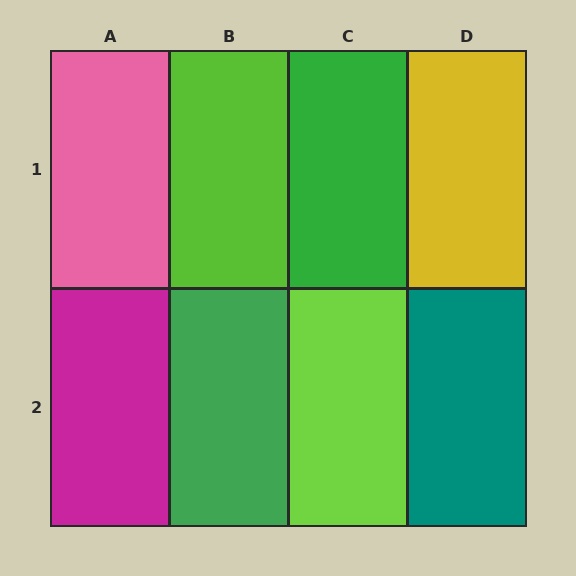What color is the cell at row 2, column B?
Green.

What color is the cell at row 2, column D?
Teal.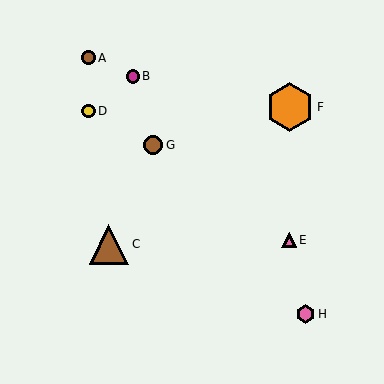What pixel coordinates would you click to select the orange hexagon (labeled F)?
Click at (290, 107) to select the orange hexagon F.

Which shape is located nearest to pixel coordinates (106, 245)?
The brown triangle (labeled C) at (109, 244) is nearest to that location.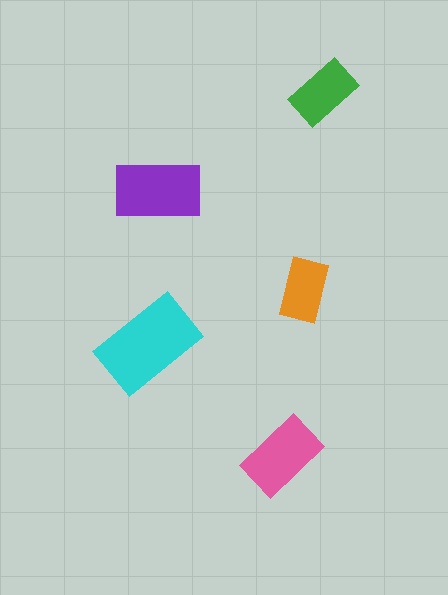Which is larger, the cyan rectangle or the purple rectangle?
The cyan one.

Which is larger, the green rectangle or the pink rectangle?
The pink one.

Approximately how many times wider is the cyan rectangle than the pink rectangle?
About 1.5 times wider.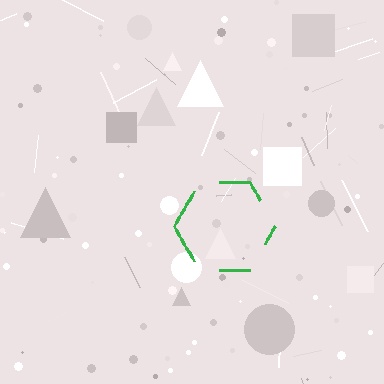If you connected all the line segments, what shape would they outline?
They would outline a hexagon.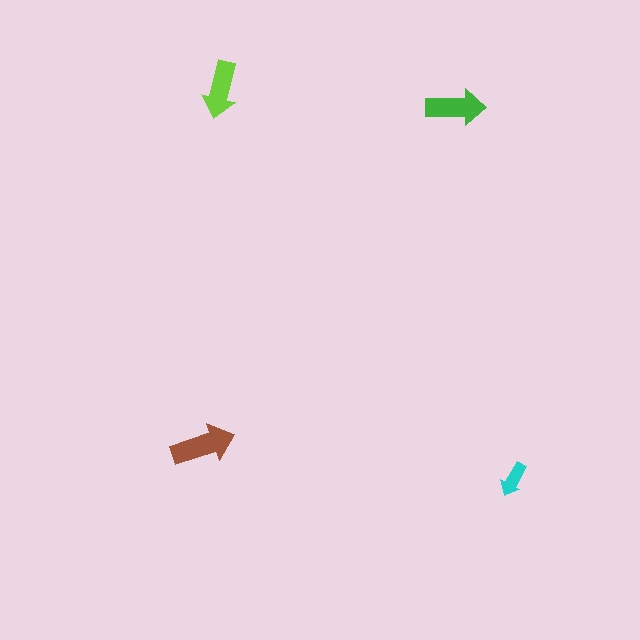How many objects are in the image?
There are 4 objects in the image.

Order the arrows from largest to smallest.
the brown one, the green one, the lime one, the cyan one.